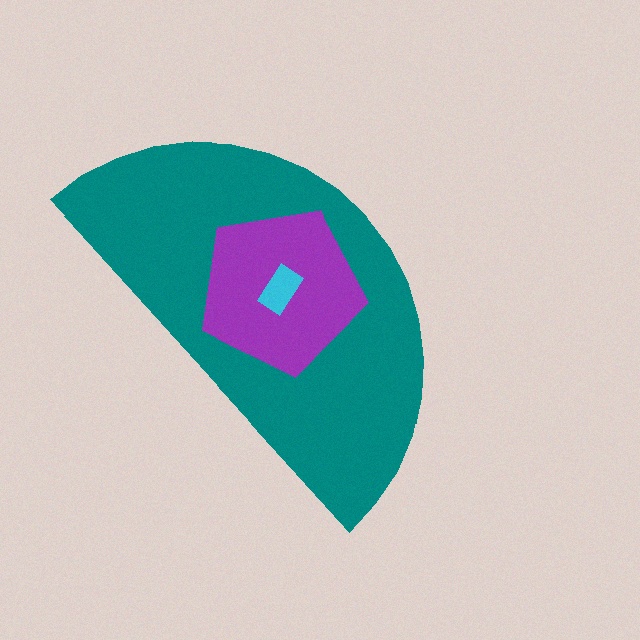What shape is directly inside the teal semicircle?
The purple pentagon.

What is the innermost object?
The cyan rectangle.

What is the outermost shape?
The teal semicircle.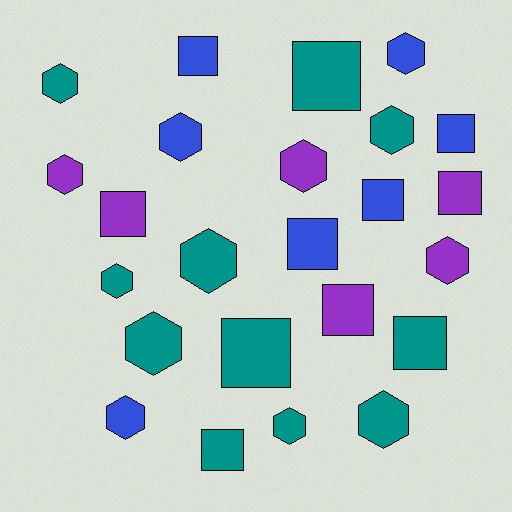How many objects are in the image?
There are 24 objects.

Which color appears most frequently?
Teal, with 11 objects.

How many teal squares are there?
There are 4 teal squares.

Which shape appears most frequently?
Hexagon, with 13 objects.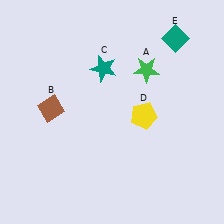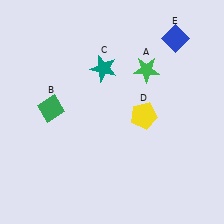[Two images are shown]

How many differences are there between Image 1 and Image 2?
There are 2 differences between the two images.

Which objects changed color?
B changed from brown to green. E changed from teal to blue.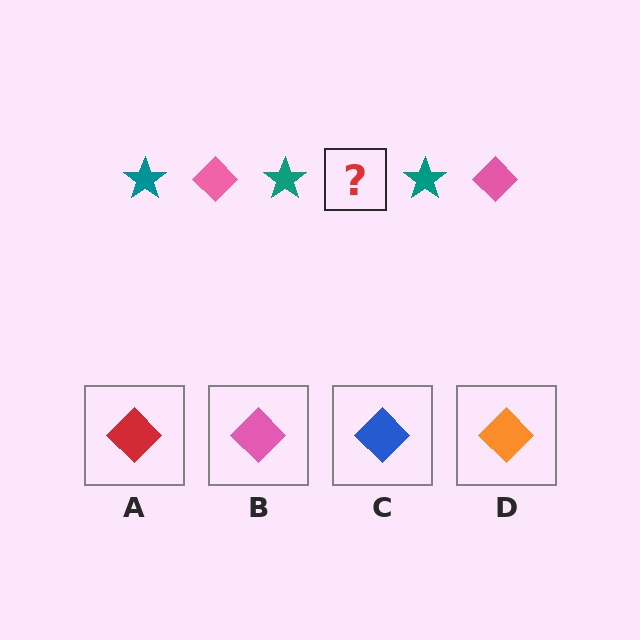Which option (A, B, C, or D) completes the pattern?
B.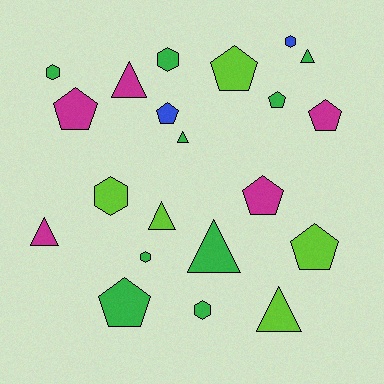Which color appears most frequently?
Green, with 9 objects.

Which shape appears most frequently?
Pentagon, with 8 objects.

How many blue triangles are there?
There are no blue triangles.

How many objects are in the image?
There are 21 objects.